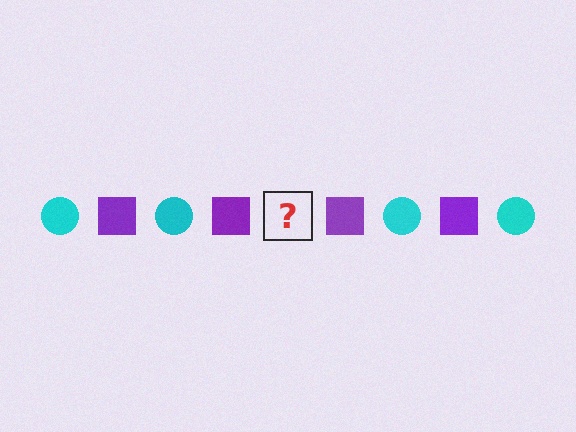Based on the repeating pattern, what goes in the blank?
The blank should be a cyan circle.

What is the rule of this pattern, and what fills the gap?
The rule is that the pattern alternates between cyan circle and purple square. The gap should be filled with a cyan circle.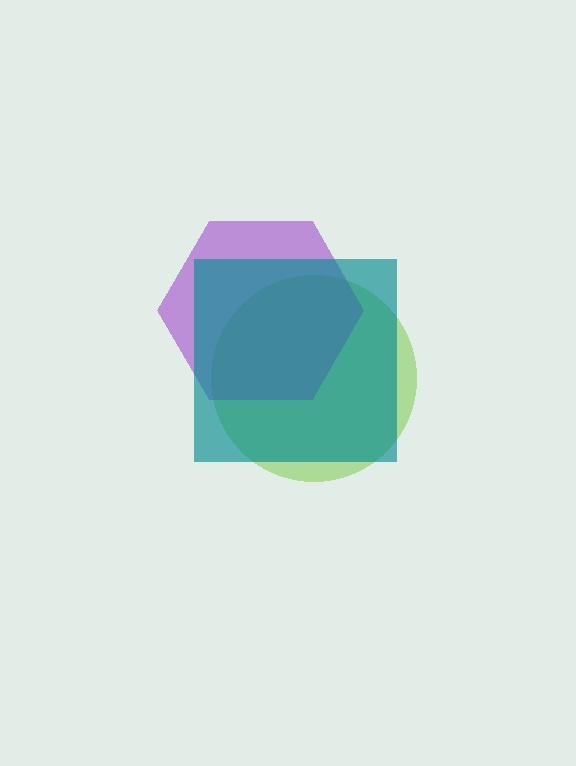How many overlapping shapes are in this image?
There are 3 overlapping shapes in the image.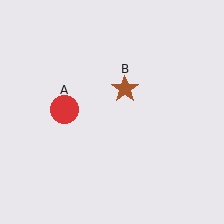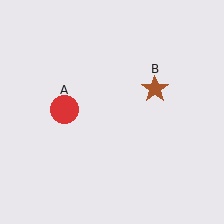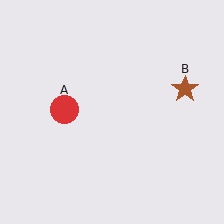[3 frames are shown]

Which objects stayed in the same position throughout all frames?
Red circle (object A) remained stationary.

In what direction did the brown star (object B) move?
The brown star (object B) moved right.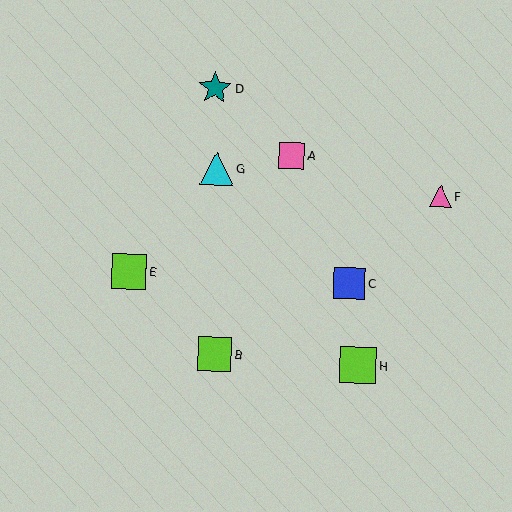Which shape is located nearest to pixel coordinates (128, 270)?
The lime square (labeled E) at (129, 271) is nearest to that location.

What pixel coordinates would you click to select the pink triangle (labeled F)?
Click at (441, 196) to select the pink triangle F.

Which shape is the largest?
The lime square (labeled H) is the largest.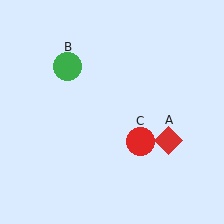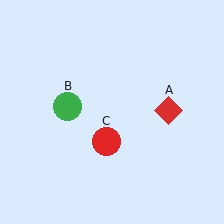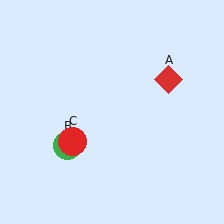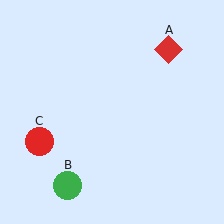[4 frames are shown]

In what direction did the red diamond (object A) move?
The red diamond (object A) moved up.